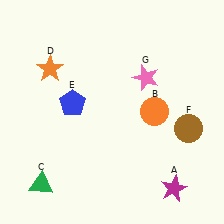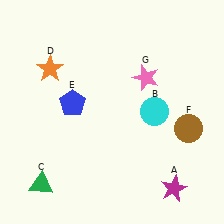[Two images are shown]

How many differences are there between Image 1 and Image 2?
There is 1 difference between the two images.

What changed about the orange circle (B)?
In Image 1, B is orange. In Image 2, it changed to cyan.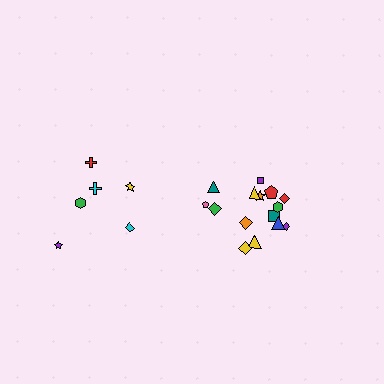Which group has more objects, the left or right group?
The right group.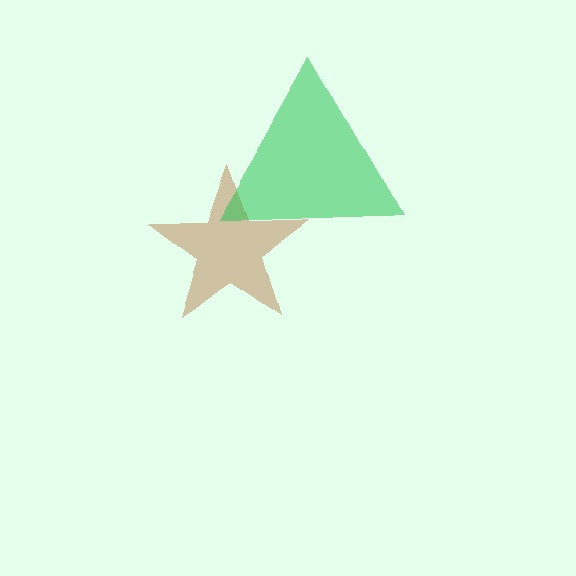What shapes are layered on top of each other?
The layered shapes are: a brown star, a green triangle.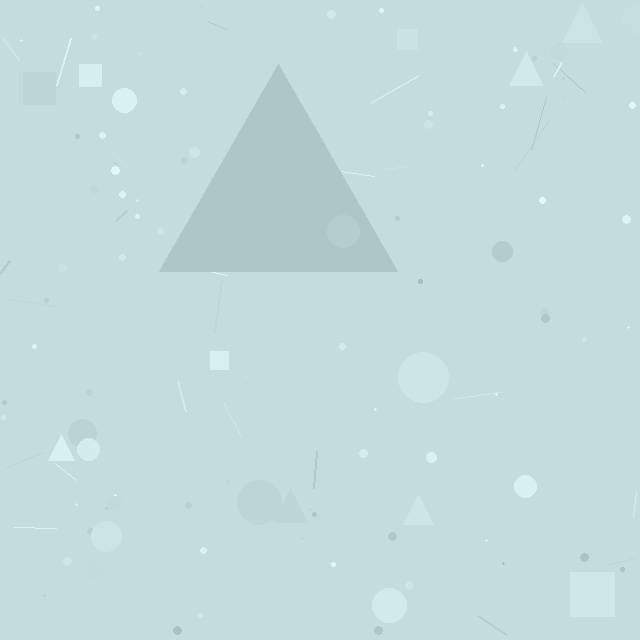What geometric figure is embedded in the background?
A triangle is embedded in the background.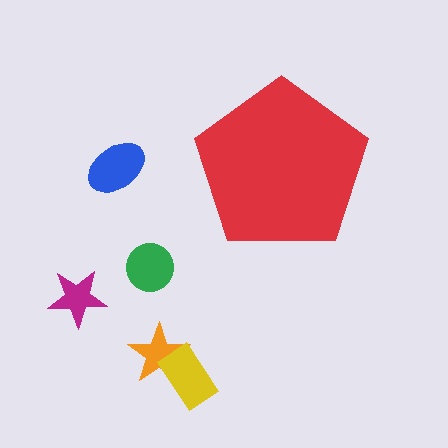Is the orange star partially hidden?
No, the orange star is fully visible.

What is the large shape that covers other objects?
A red pentagon.